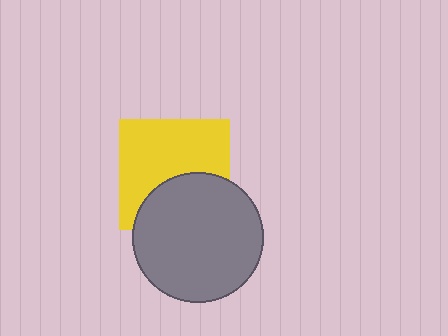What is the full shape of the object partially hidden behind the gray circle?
The partially hidden object is a yellow square.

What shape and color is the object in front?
The object in front is a gray circle.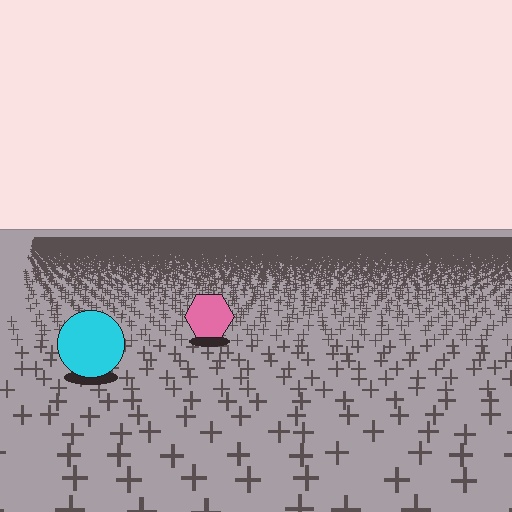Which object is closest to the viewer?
The cyan circle is closest. The texture marks near it are larger and more spread out.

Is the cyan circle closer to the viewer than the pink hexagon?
Yes. The cyan circle is closer — you can tell from the texture gradient: the ground texture is coarser near it.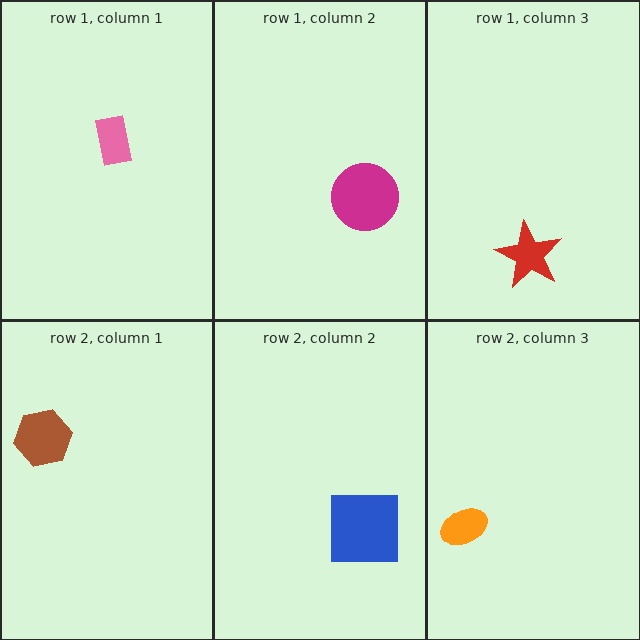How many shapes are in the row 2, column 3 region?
1.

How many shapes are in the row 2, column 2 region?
1.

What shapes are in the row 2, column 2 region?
The blue square.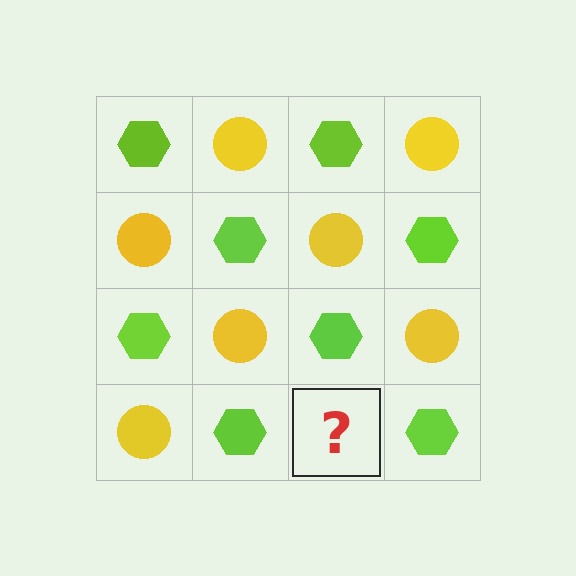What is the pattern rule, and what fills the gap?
The rule is that it alternates lime hexagon and yellow circle in a checkerboard pattern. The gap should be filled with a yellow circle.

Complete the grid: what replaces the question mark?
The question mark should be replaced with a yellow circle.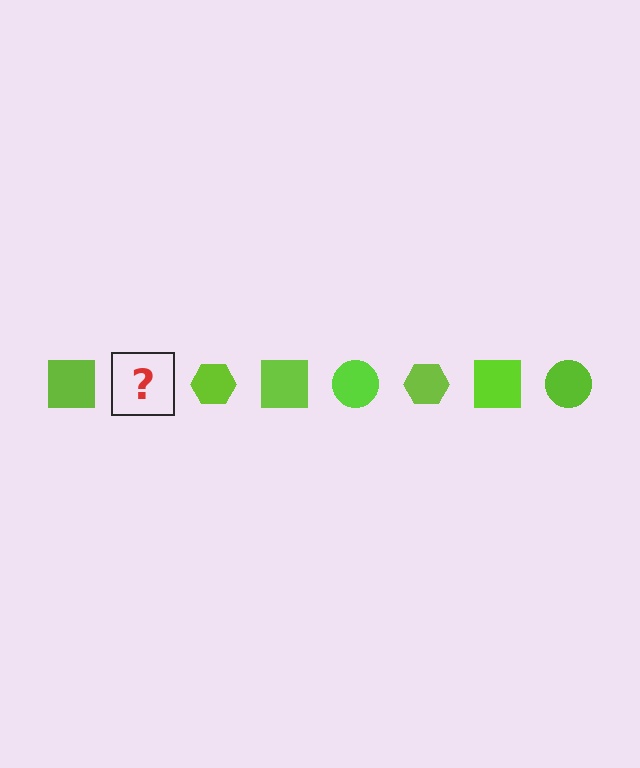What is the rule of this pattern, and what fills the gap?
The rule is that the pattern cycles through square, circle, hexagon shapes in lime. The gap should be filled with a lime circle.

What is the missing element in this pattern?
The missing element is a lime circle.